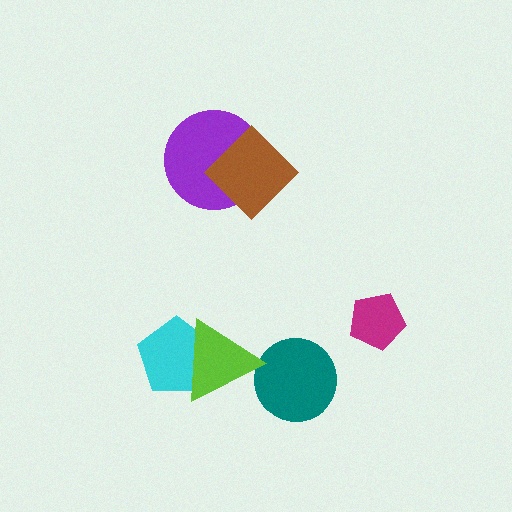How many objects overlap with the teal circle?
1 object overlaps with the teal circle.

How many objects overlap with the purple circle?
1 object overlaps with the purple circle.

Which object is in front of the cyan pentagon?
The lime triangle is in front of the cyan pentagon.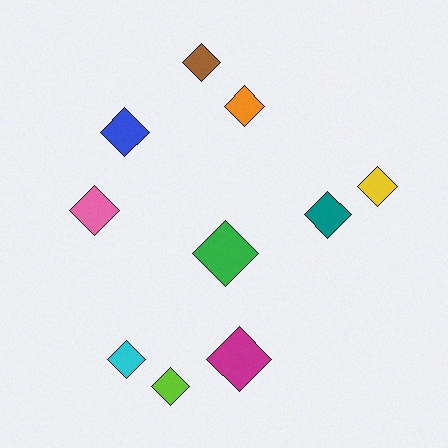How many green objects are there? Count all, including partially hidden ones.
There is 1 green object.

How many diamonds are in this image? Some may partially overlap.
There are 10 diamonds.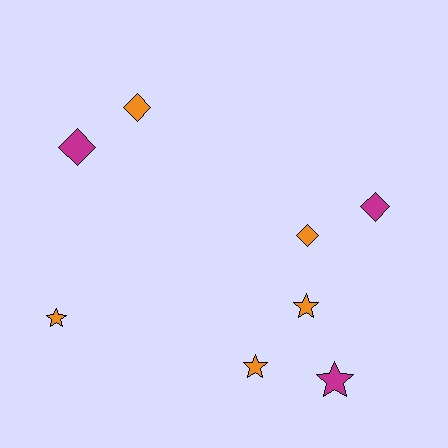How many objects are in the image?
There are 8 objects.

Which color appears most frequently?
Orange, with 5 objects.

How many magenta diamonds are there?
There are 2 magenta diamonds.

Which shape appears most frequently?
Diamond, with 4 objects.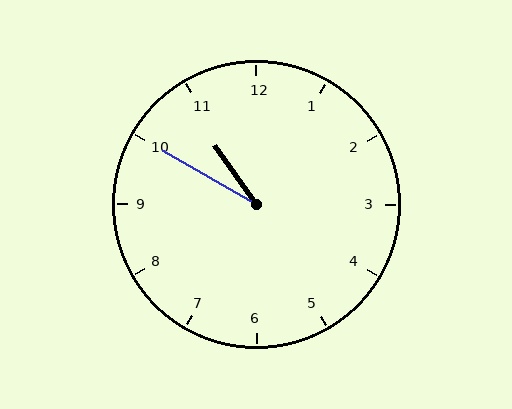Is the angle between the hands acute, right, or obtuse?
It is acute.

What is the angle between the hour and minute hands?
Approximately 25 degrees.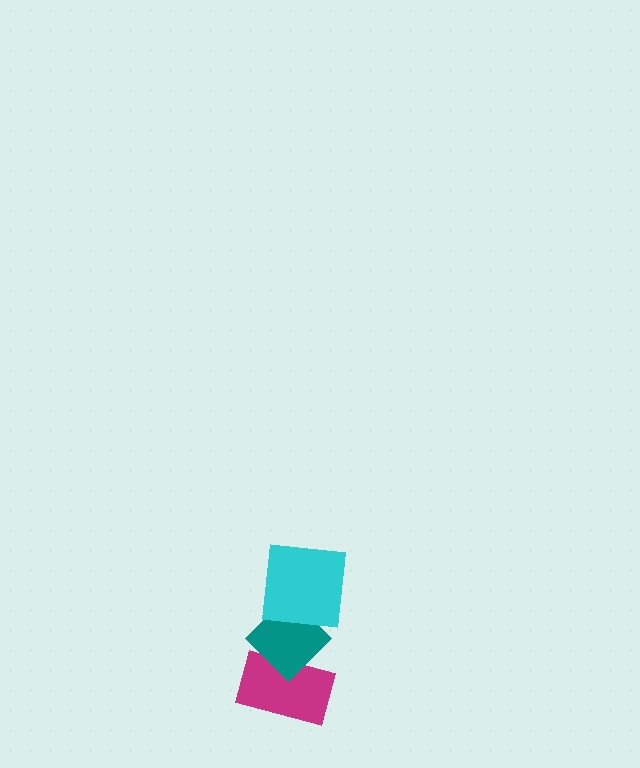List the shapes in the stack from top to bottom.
From top to bottom: the cyan square, the teal diamond, the magenta rectangle.